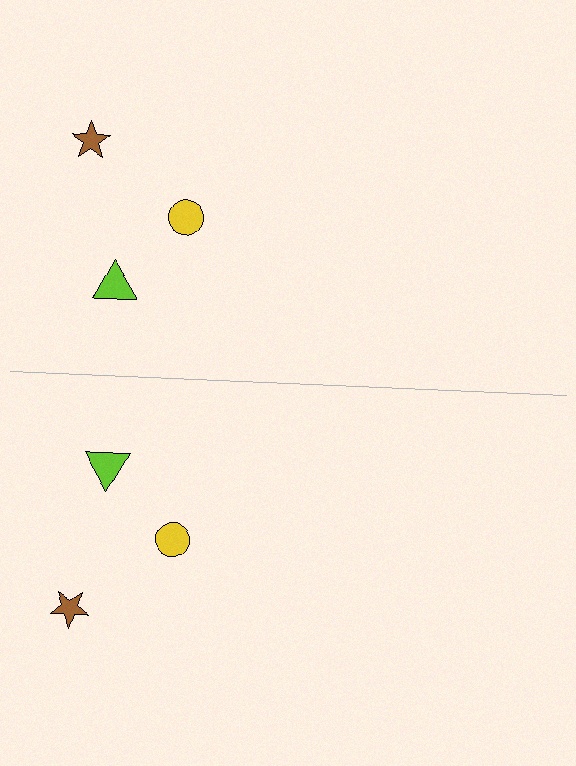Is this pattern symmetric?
Yes, this pattern has bilateral (reflection) symmetry.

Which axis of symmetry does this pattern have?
The pattern has a horizontal axis of symmetry running through the center of the image.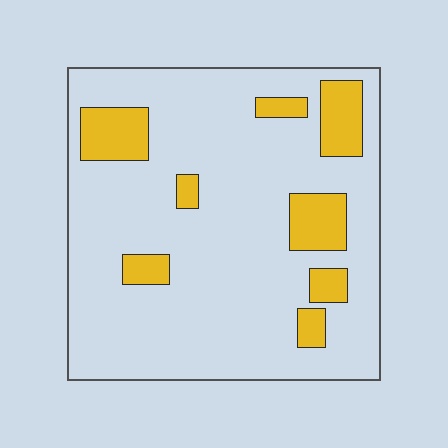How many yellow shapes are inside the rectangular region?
8.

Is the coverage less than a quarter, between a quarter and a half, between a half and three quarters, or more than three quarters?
Less than a quarter.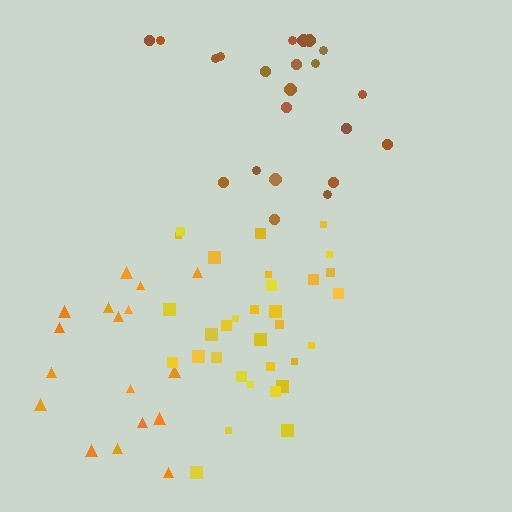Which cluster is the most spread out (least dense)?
Orange.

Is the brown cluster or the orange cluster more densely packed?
Brown.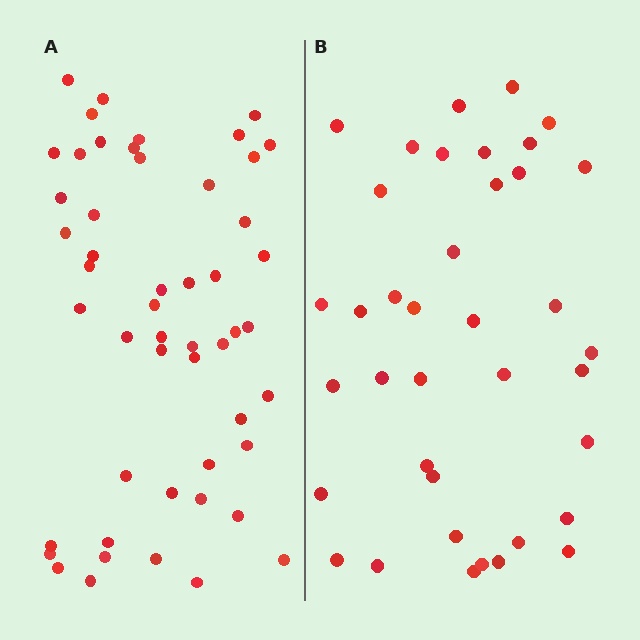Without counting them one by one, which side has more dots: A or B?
Region A (the left region) has more dots.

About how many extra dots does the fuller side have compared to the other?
Region A has approximately 15 more dots than region B.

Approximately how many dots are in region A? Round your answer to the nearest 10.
About 50 dots. (The exact count is 51, which rounds to 50.)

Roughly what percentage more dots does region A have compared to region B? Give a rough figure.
About 35% more.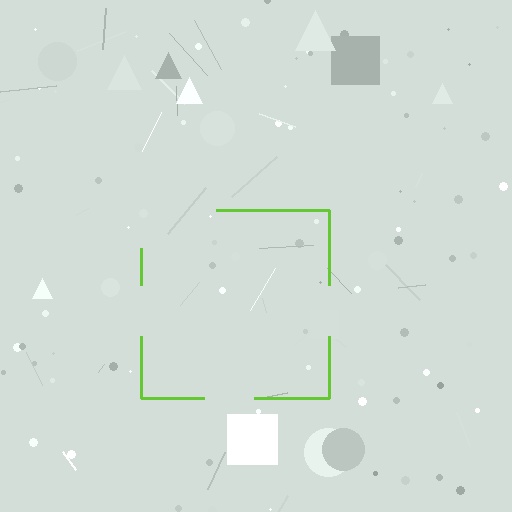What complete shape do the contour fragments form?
The contour fragments form a square.